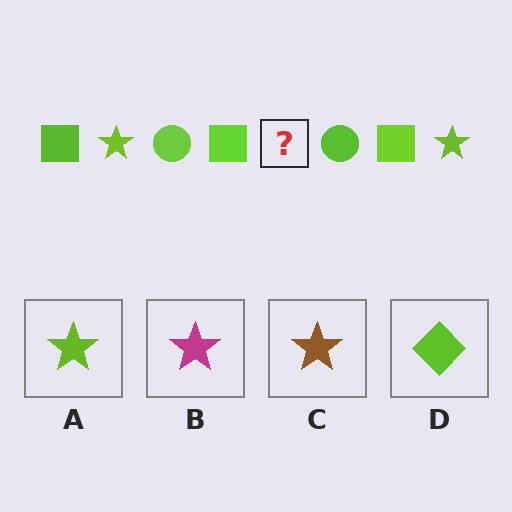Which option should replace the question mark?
Option A.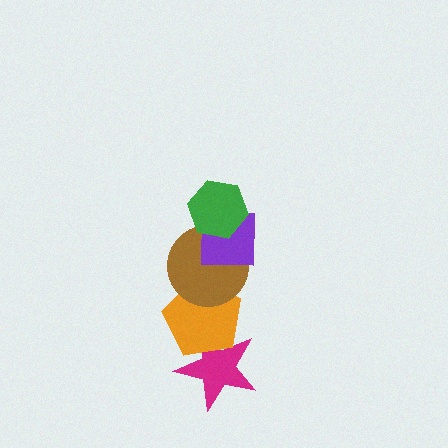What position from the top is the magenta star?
The magenta star is 5th from the top.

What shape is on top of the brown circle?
The purple square is on top of the brown circle.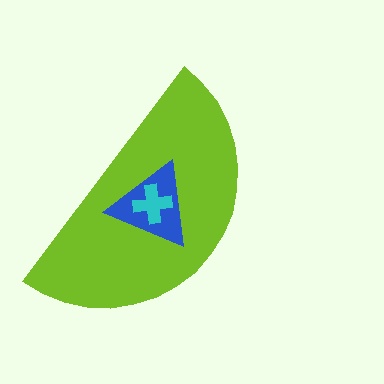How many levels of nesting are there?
3.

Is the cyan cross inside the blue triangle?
Yes.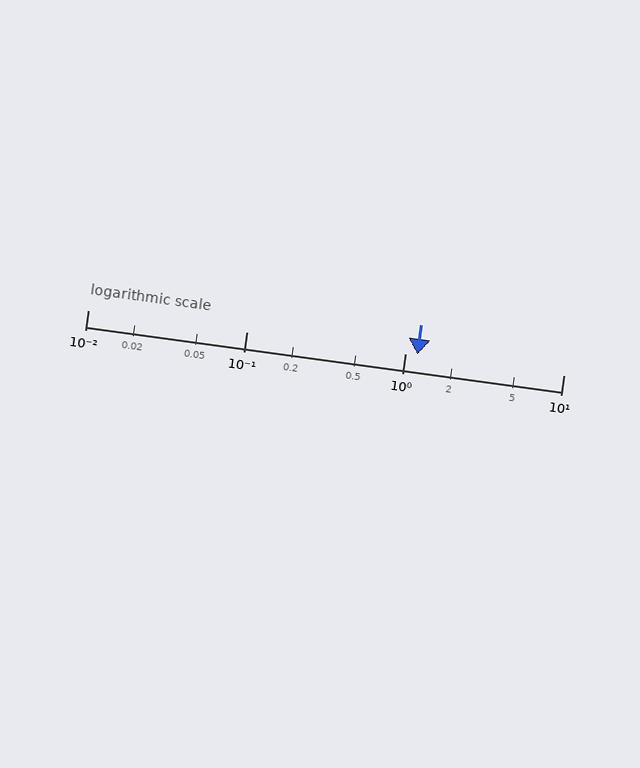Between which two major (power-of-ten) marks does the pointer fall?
The pointer is between 1 and 10.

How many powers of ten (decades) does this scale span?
The scale spans 3 decades, from 0.01 to 10.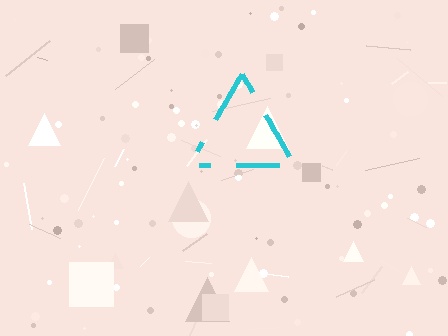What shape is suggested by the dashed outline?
The dashed outline suggests a triangle.